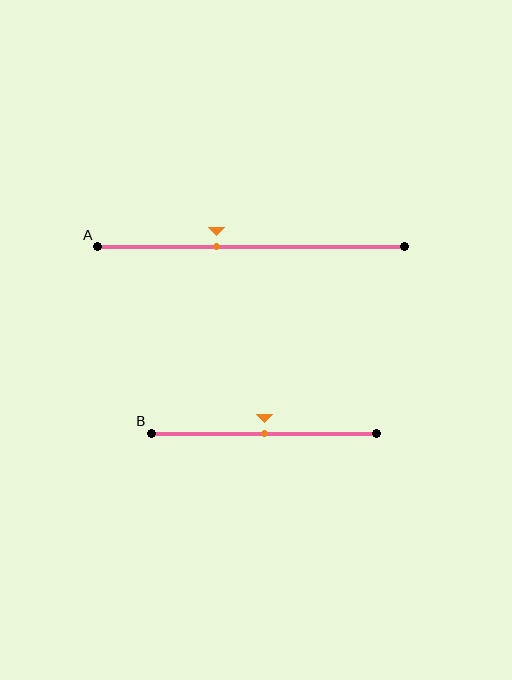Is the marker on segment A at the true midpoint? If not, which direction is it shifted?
No, the marker on segment A is shifted to the left by about 11% of the segment length.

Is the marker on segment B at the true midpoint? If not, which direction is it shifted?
Yes, the marker on segment B is at the true midpoint.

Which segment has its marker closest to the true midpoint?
Segment B has its marker closest to the true midpoint.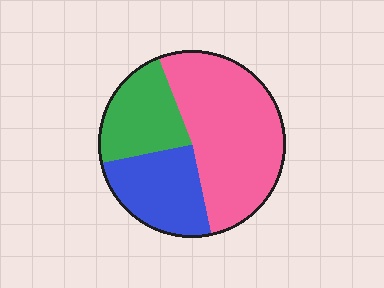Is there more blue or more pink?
Pink.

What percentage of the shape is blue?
Blue takes up about one quarter (1/4) of the shape.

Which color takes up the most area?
Pink, at roughly 50%.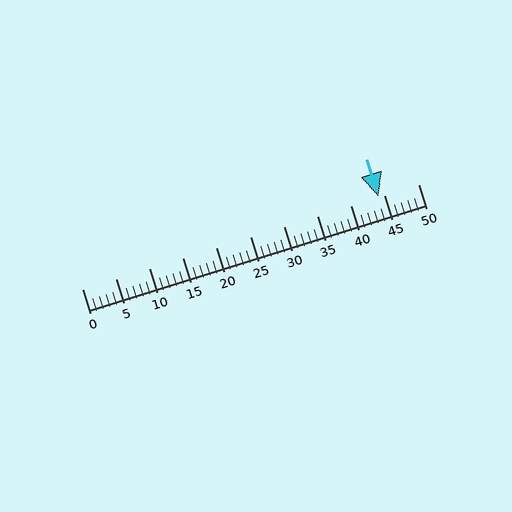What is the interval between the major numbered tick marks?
The major tick marks are spaced 5 units apart.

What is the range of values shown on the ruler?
The ruler shows values from 0 to 50.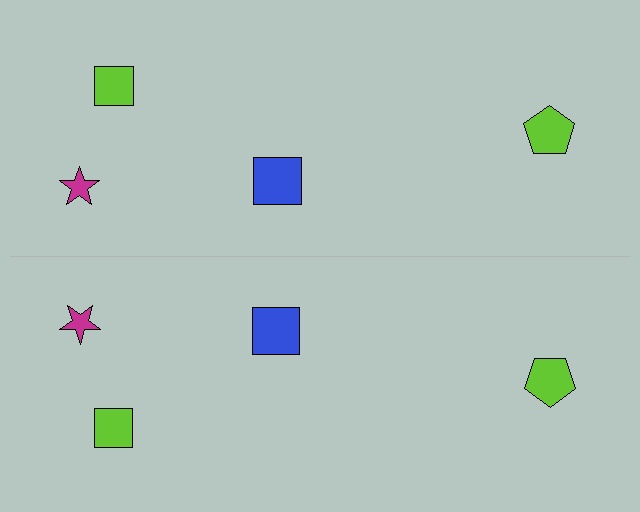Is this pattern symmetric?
Yes, this pattern has bilateral (reflection) symmetry.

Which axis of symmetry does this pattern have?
The pattern has a horizontal axis of symmetry running through the center of the image.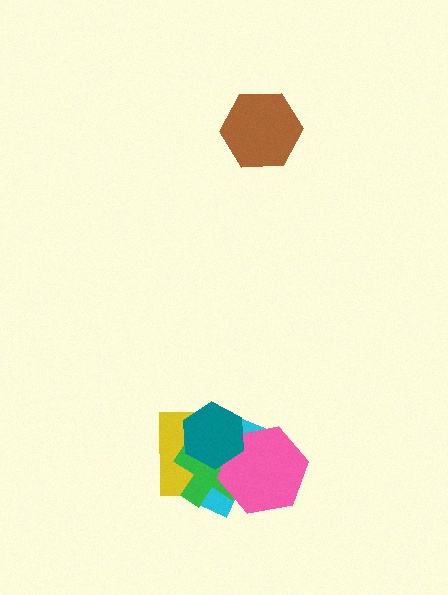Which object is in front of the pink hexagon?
The teal hexagon is in front of the pink hexagon.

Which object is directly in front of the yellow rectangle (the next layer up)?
The cyan cross is directly in front of the yellow rectangle.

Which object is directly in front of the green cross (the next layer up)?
The pink hexagon is directly in front of the green cross.